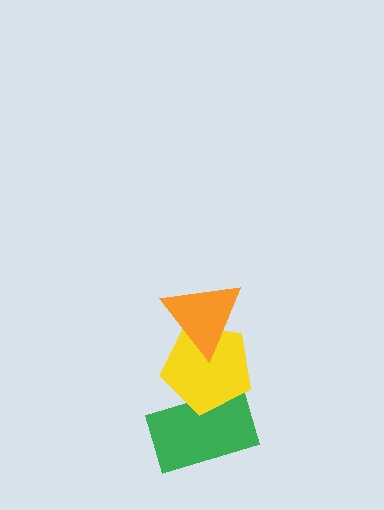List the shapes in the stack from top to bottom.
From top to bottom: the orange triangle, the yellow pentagon, the green rectangle.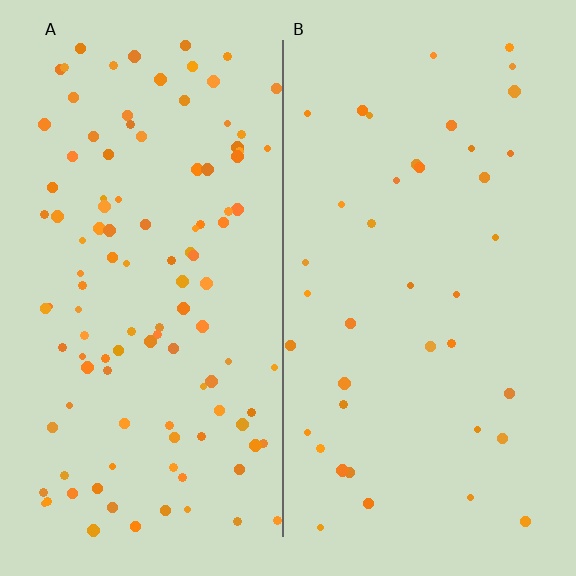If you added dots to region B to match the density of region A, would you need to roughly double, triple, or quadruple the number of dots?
Approximately triple.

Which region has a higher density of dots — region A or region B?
A (the left).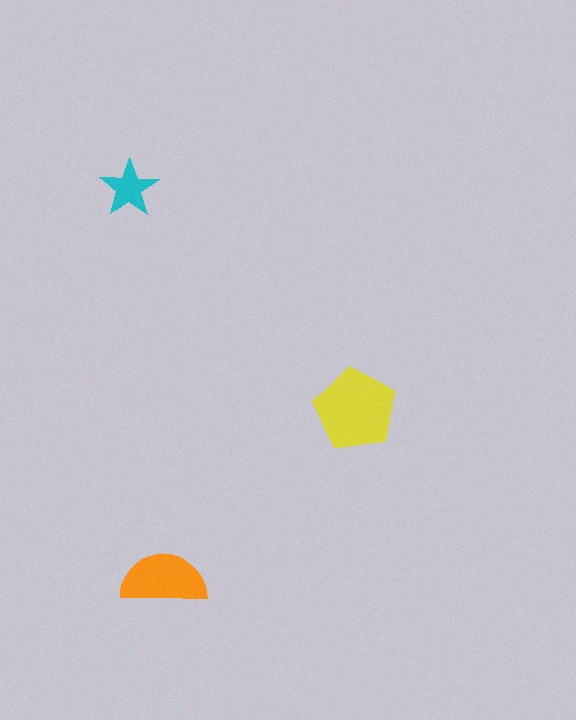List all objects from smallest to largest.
The cyan star, the orange semicircle, the yellow pentagon.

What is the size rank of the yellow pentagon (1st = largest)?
1st.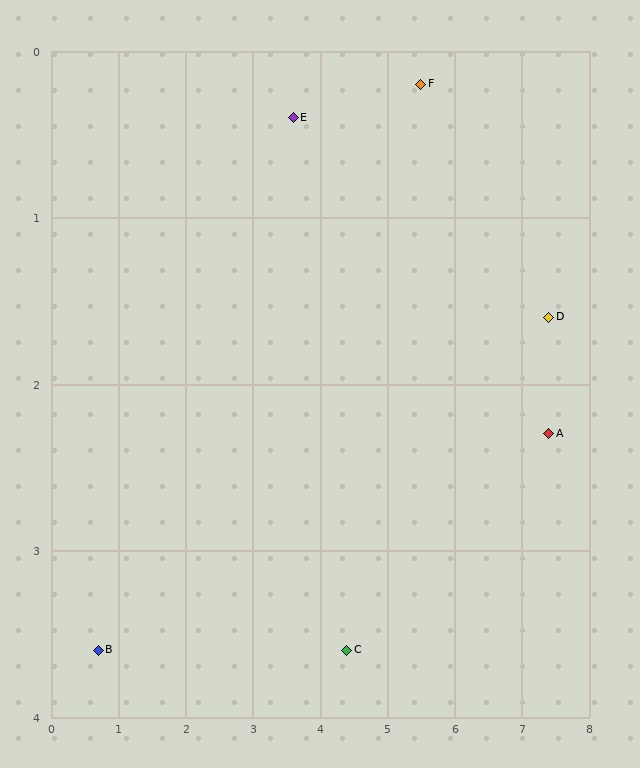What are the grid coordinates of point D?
Point D is at approximately (7.4, 1.6).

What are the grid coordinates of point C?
Point C is at approximately (4.4, 3.6).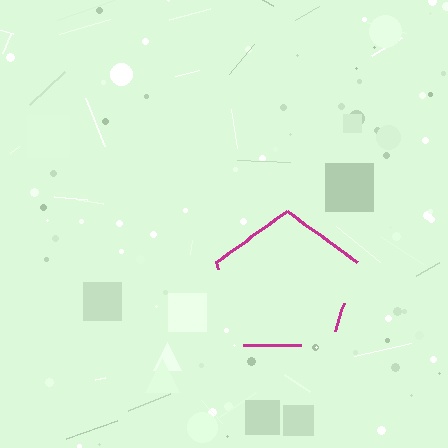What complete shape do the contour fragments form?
The contour fragments form a pentagon.